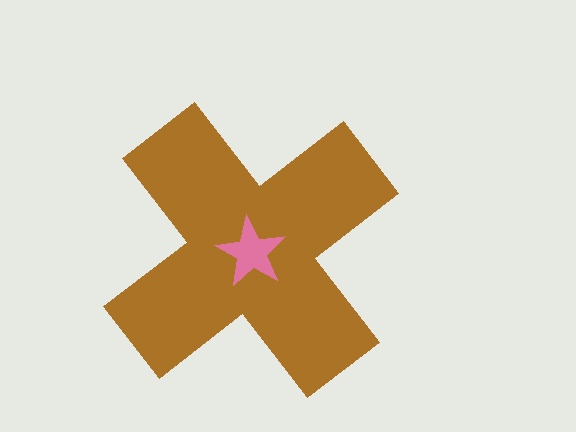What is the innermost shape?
The pink star.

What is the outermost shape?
The brown cross.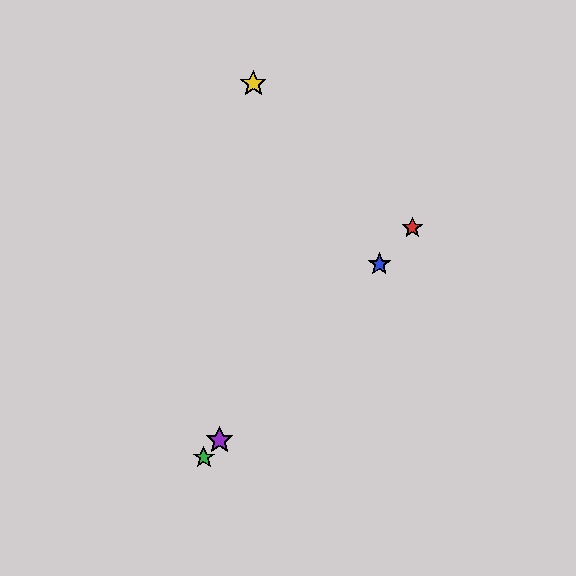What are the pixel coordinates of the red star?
The red star is at (412, 228).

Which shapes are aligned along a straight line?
The red star, the blue star, the green star, the purple star are aligned along a straight line.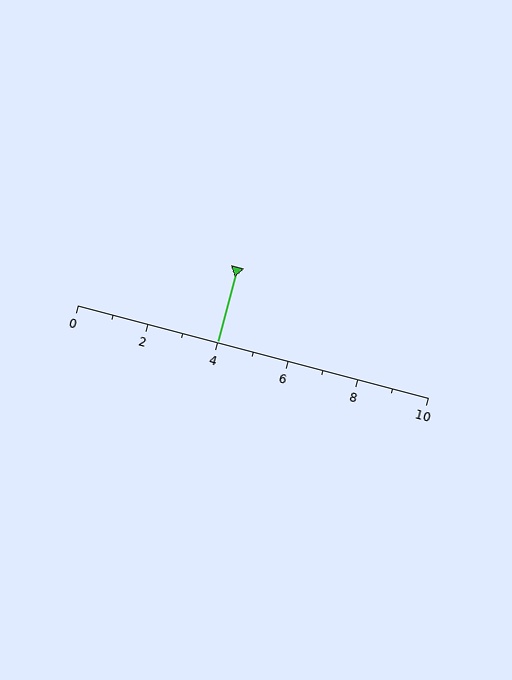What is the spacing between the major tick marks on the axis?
The major ticks are spaced 2 apart.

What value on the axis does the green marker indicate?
The marker indicates approximately 4.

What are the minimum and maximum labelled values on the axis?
The axis runs from 0 to 10.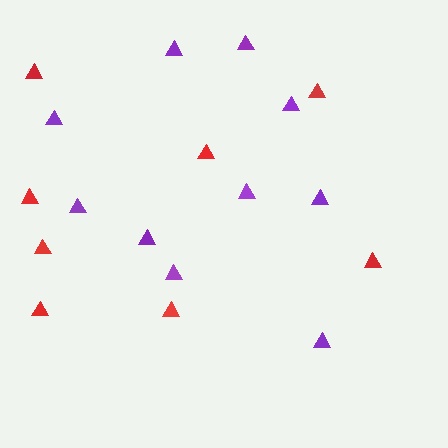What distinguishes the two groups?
There are 2 groups: one group of red triangles (8) and one group of purple triangles (10).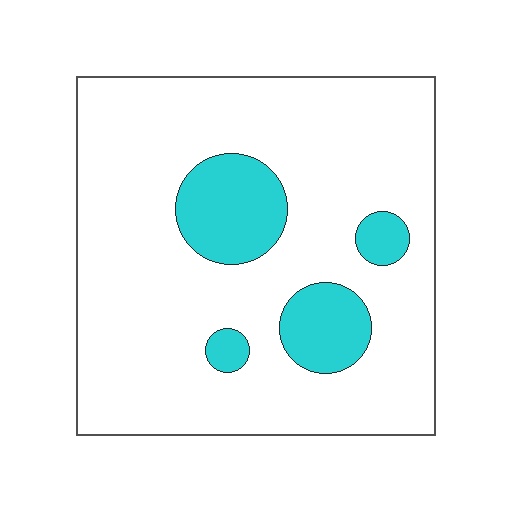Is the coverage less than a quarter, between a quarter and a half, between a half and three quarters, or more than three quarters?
Less than a quarter.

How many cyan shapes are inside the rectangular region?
4.